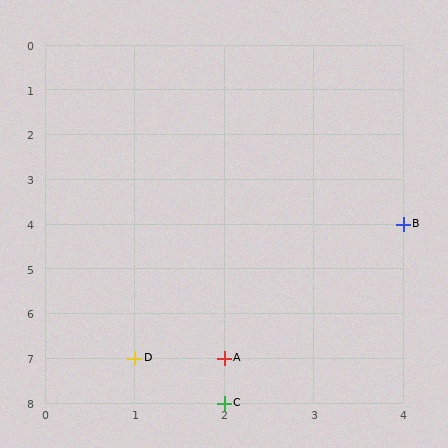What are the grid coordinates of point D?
Point D is at grid coordinates (1, 7).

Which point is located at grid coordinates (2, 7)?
Point A is at (2, 7).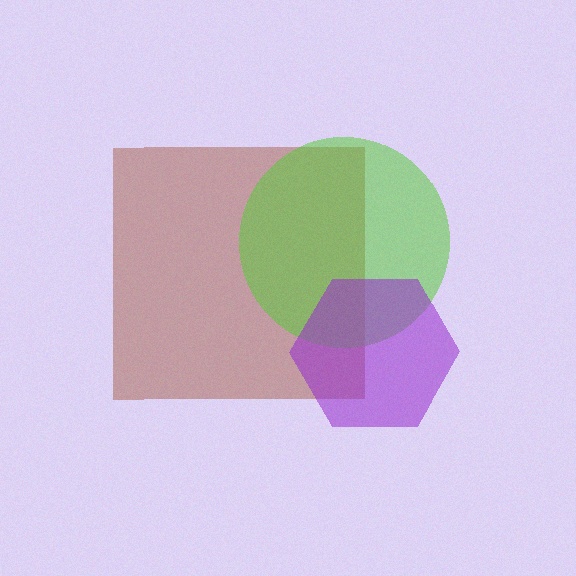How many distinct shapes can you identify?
There are 3 distinct shapes: a brown square, a lime circle, a purple hexagon.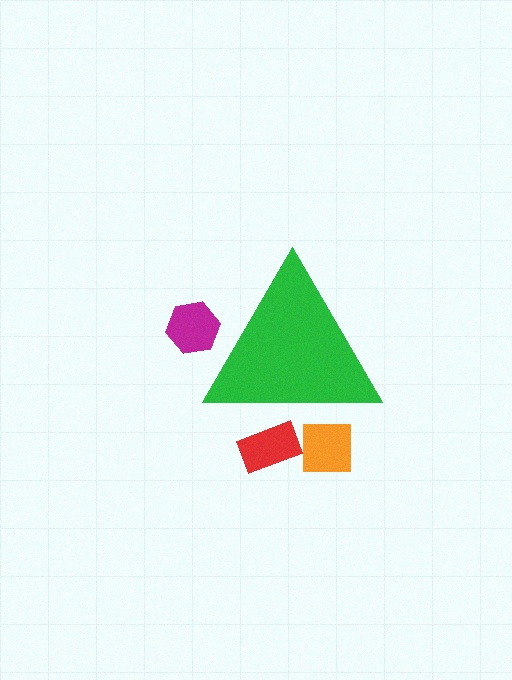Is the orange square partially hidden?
Yes, the orange square is partially hidden behind the green triangle.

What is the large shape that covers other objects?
A green triangle.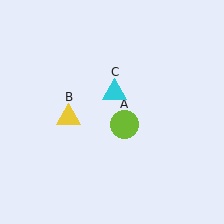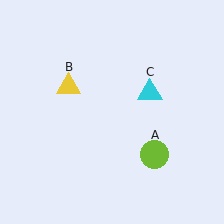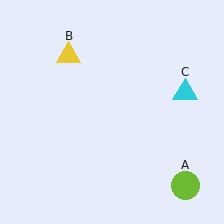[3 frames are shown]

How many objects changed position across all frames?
3 objects changed position: lime circle (object A), yellow triangle (object B), cyan triangle (object C).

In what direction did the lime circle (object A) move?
The lime circle (object A) moved down and to the right.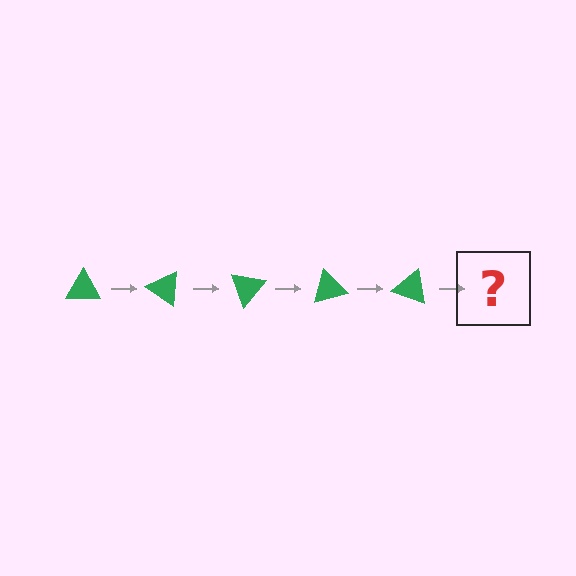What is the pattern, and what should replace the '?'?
The pattern is that the triangle rotates 35 degrees each step. The '?' should be a green triangle rotated 175 degrees.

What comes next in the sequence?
The next element should be a green triangle rotated 175 degrees.